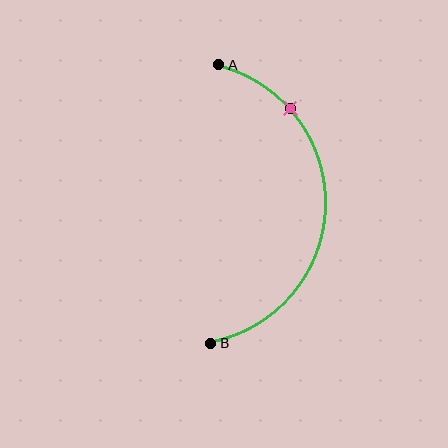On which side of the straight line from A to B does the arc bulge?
The arc bulges to the right of the straight line connecting A and B.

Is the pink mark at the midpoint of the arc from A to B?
No. The pink mark lies on the arc but is closer to endpoint A. The arc midpoint would be at the point on the curve equidistant along the arc from both A and B.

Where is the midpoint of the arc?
The arc midpoint is the point on the curve farthest from the straight line joining A and B. It sits to the right of that line.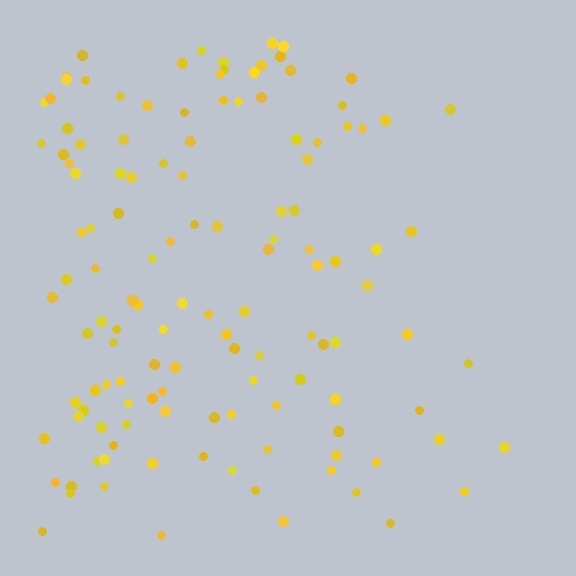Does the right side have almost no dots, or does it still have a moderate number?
Still a moderate number, just noticeably fewer than the left.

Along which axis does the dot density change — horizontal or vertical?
Horizontal.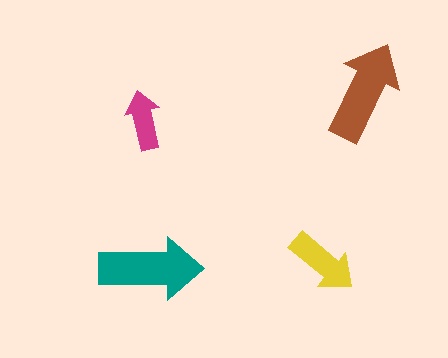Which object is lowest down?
The teal arrow is bottommost.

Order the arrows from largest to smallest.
the teal one, the brown one, the yellow one, the magenta one.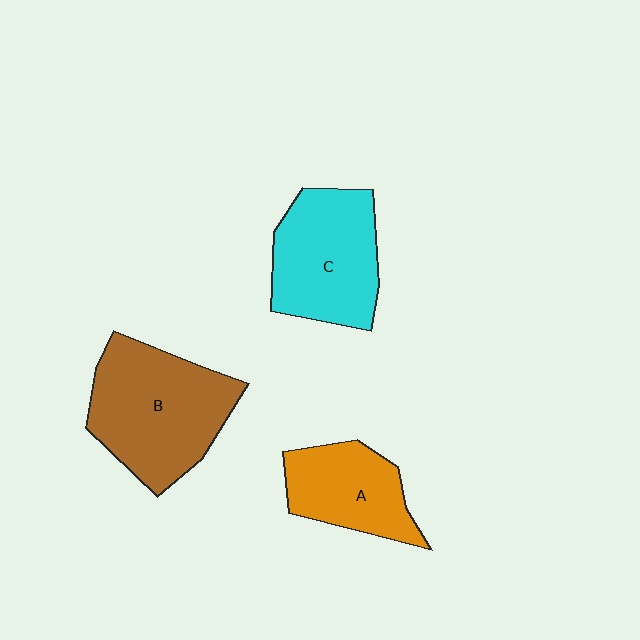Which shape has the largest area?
Shape B (brown).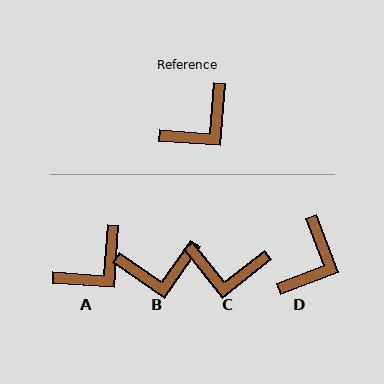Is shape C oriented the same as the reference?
No, it is off by about 48 degrees.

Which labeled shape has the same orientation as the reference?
A.